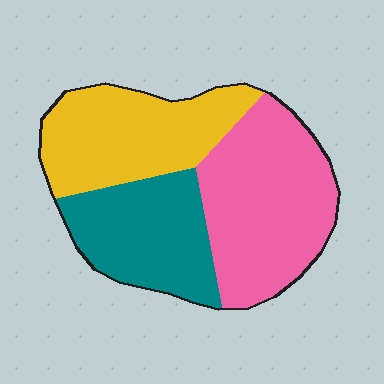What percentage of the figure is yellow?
Yellow takes up about one third (1/3) of the figure.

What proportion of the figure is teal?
Teal takes up about one quarter (1/4) of the figure.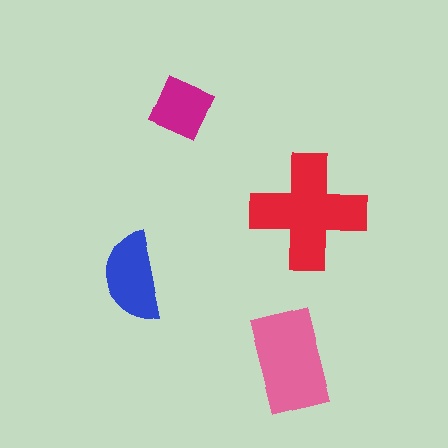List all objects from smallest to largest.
The magenta diamond, the blue semicircle, the pink rectangle, the red cross.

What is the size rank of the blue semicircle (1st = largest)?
3rd.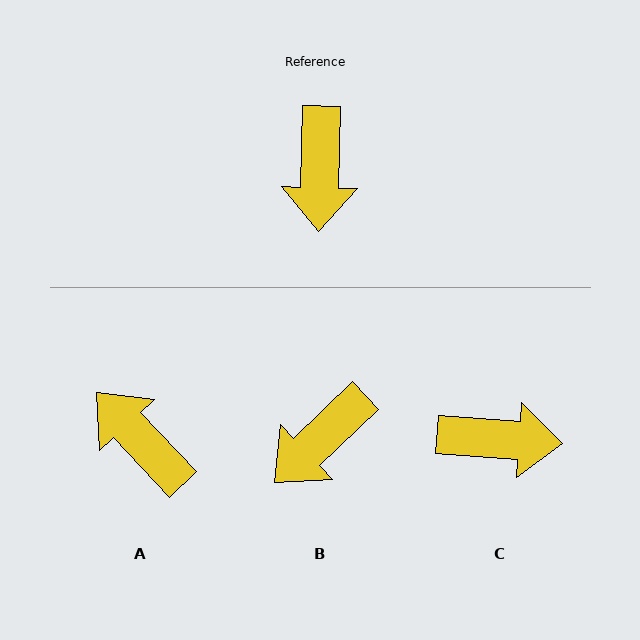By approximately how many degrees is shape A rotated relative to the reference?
Approximately 136 degrees clockwise.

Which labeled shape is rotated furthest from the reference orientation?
A, about 136 degrees away.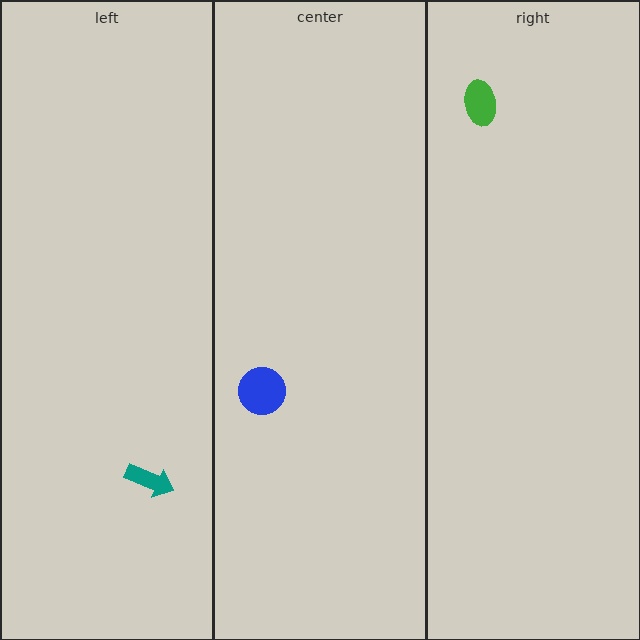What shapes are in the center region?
The blue circle.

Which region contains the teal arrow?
The left region.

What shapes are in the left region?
The teal arrow.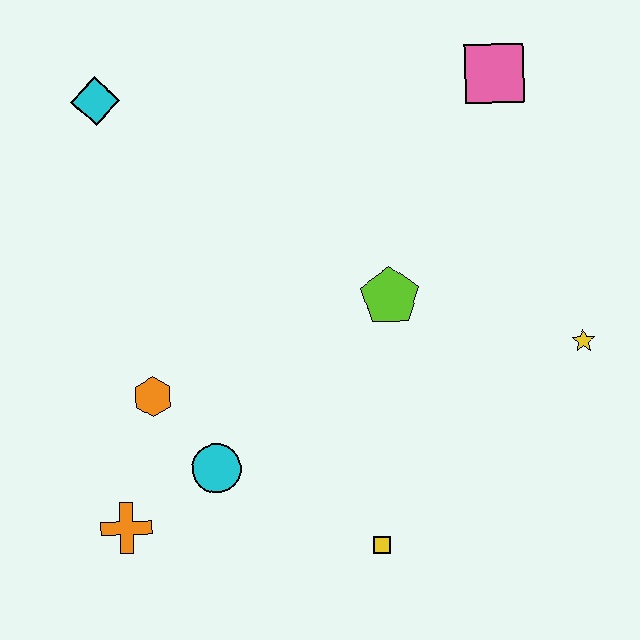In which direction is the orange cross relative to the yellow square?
The orange cross is to the left of the yellow square.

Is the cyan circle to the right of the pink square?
No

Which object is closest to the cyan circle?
The orange hexagon is closest to the cyan circle.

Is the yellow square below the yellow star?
Yes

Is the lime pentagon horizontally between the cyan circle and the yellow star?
Yes